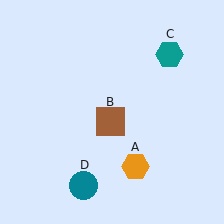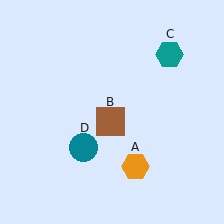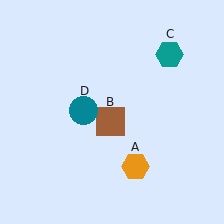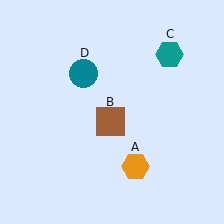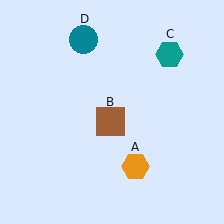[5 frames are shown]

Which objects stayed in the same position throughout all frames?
Orange hexagon (object A) and brown square (object B) and teal hexagon (object C) remained stationary.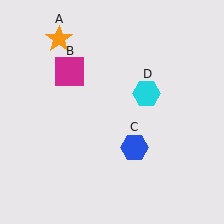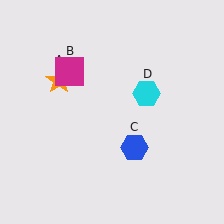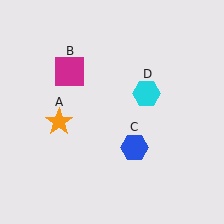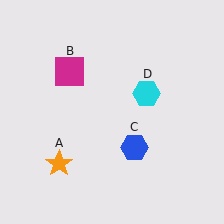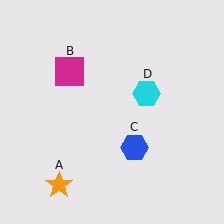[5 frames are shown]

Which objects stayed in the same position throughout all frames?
Magenta square (object B) and blue hexagon (object C) and cyan hexagon (object D) remained stationary.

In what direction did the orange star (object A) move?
The orange star (object A) moved down.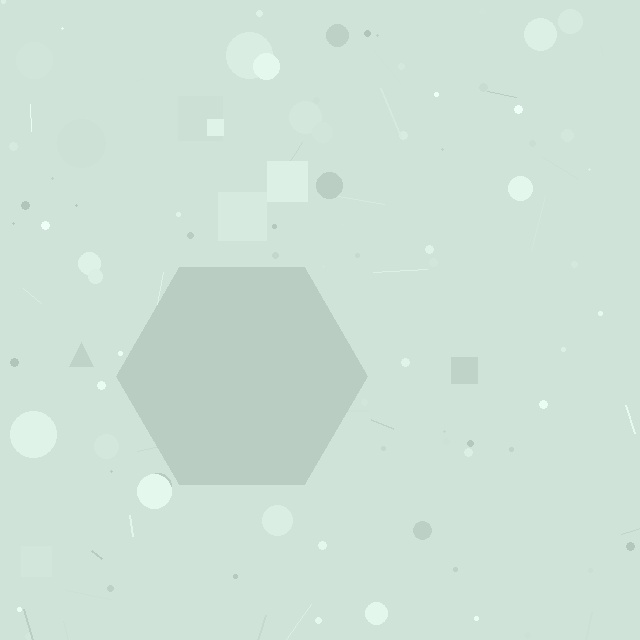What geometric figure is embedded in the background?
A hexagon is embedded in the background.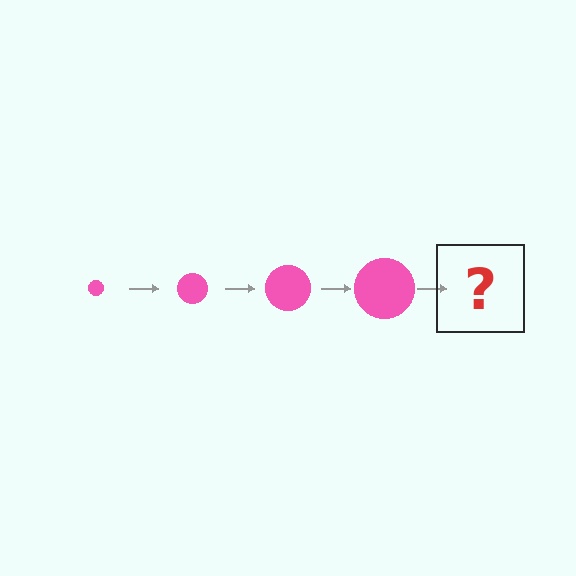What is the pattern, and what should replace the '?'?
The pattern is that the circle gets progressively larger each step. The '?' should be a pink circle, larger than the previous one.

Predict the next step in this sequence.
The next step is a pink circle, larger than the previous one.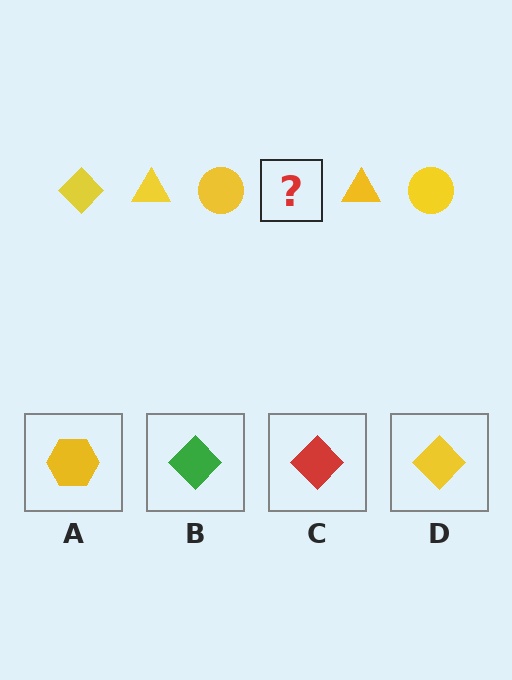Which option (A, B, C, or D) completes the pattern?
D.